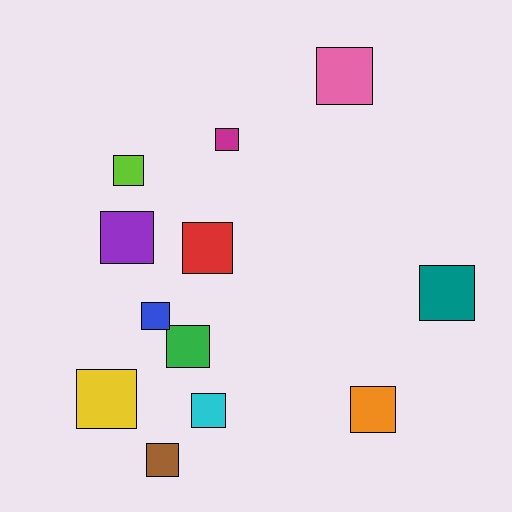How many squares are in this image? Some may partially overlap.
There are 12 squares.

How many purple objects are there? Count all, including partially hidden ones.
There is 1 purple object.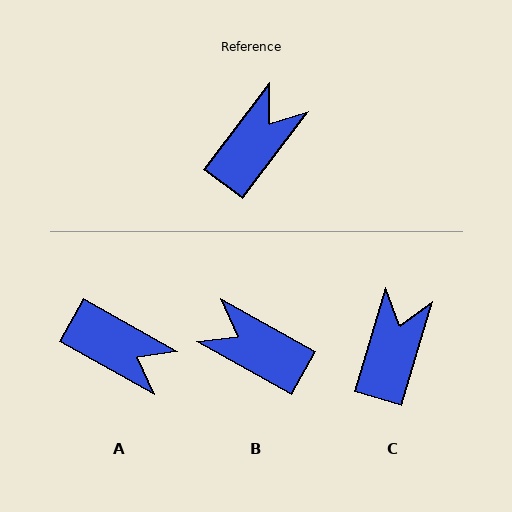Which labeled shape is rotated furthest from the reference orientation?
B, about 98 degrees away.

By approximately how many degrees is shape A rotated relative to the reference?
Approximately 82 degrees clockwise.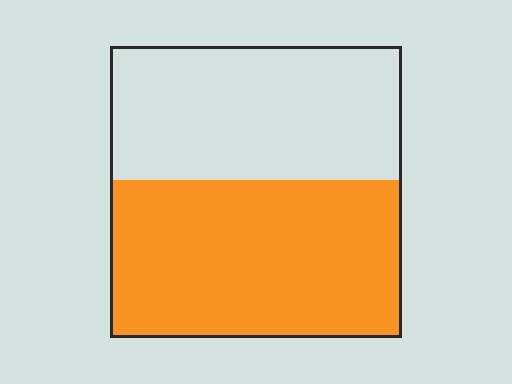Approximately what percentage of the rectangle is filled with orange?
Approximately 55%.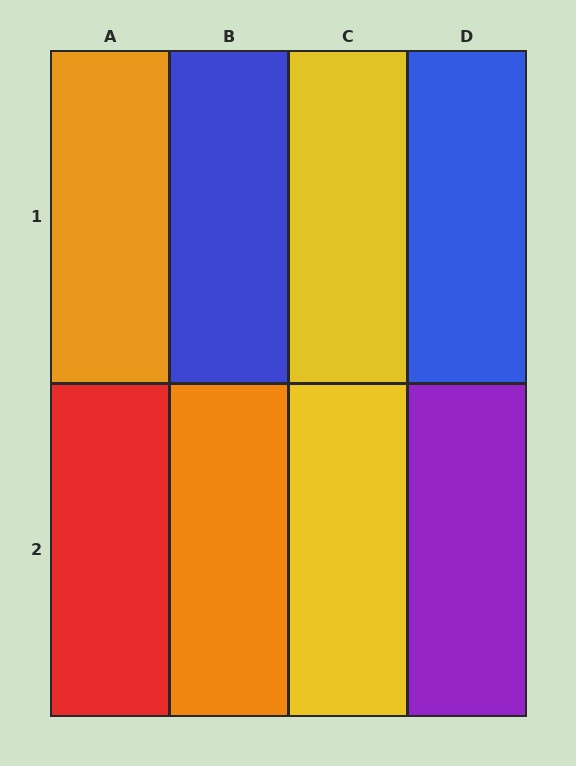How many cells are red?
1 cell is red.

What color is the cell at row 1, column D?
Blue.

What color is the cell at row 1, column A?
Orange.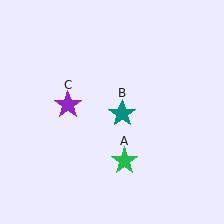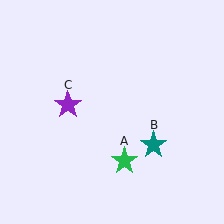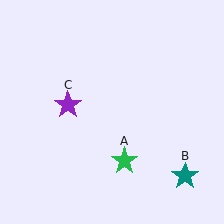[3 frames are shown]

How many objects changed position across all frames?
1 object changed position: teal star (object B).